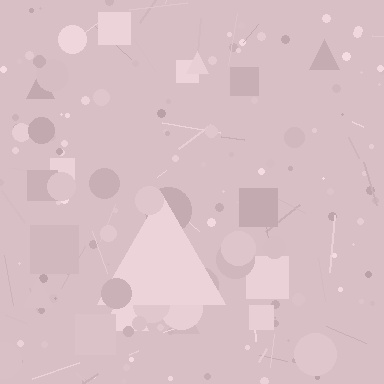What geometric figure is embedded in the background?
A triangle is embedded in the background.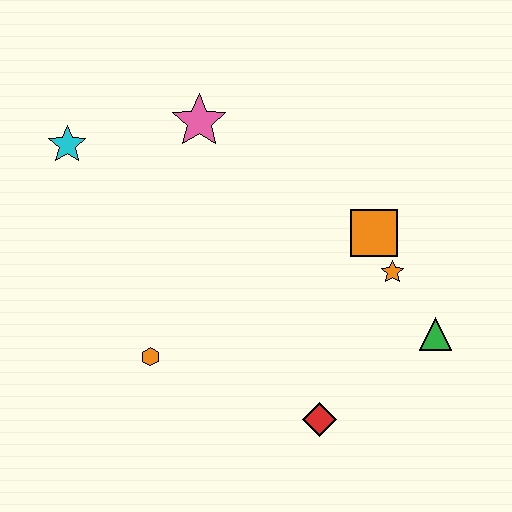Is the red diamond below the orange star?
Yes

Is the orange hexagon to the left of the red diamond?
Yes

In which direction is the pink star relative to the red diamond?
The pink star is above the red diamond.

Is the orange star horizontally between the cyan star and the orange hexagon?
No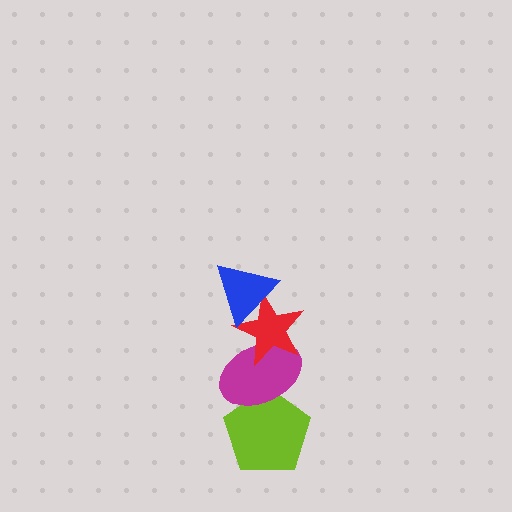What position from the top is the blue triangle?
The blue triangle is 1st from the top.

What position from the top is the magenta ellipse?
The magenta ellipse is 3rd from the top.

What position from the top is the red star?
The red star is 2nd from the top.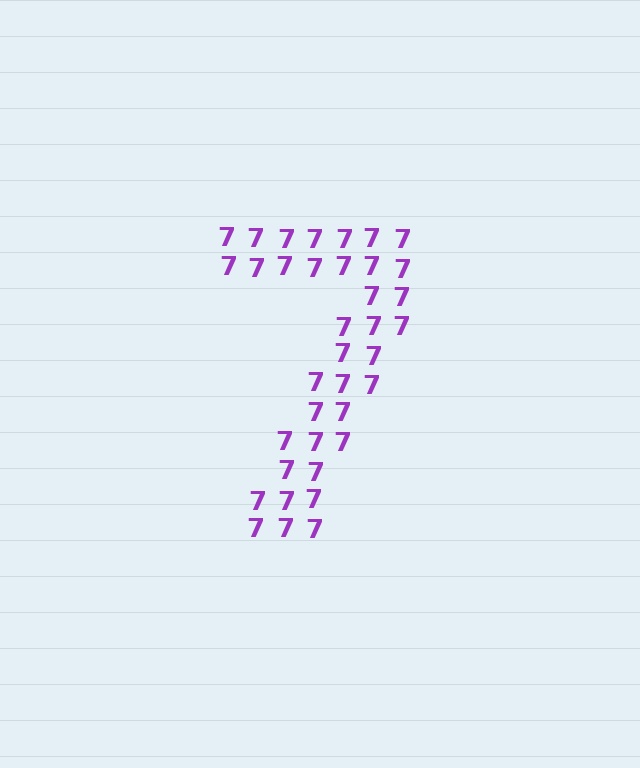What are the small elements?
The small elements are digit 7's.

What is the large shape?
The large shape is the digit 7.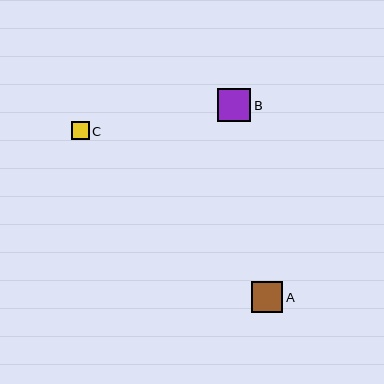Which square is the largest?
Square B is the largest with a size of approximately 33 pixels.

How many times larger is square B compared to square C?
Square B is approximately 1.9 times the size of square C.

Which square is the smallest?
Square C is the smallest with a size of approximately 17 pixels.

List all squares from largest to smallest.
From largest to smallest: B, A, C.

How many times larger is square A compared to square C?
Square A is approximately 1.8 times the size of square C.